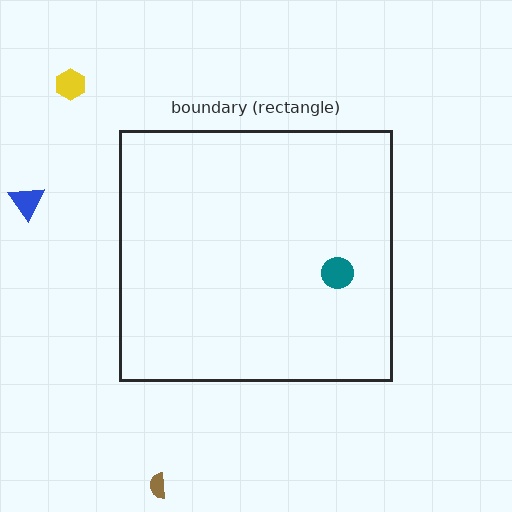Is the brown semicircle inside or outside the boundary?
Outside.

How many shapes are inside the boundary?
1 inside, 3 outside.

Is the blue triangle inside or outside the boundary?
Outside.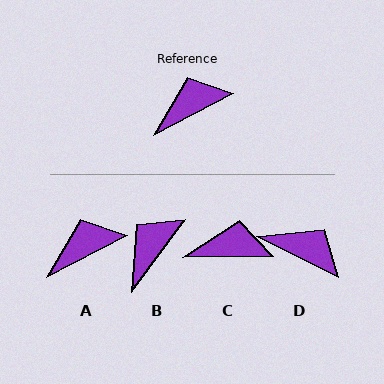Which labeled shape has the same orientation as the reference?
A.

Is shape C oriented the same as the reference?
No, it is off by about 27 degrees.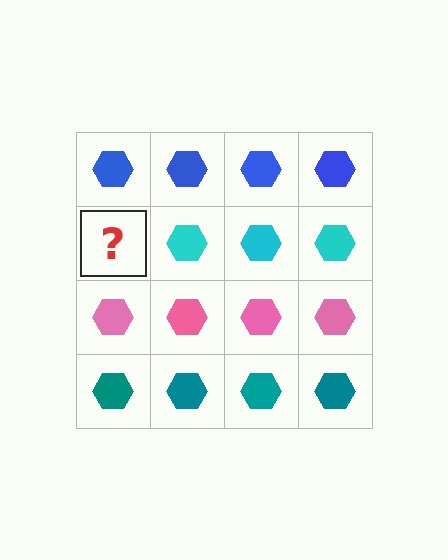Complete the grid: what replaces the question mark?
The question mark should be replaced with a cyan hexagon.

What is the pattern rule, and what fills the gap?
The rule is that each row has a consistent color. The gap should be filled with a cyan hexagon.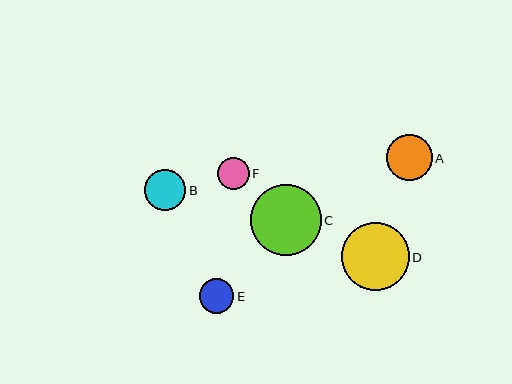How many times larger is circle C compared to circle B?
Circle C is approximately 1.7 times the size of circle B.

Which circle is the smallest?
Circle F is the smallest with a size of approximately 32 pixels.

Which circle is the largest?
Circle C is the largest with a size of approximately 71 pixels.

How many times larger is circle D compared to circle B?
Circle D is approximately 1.6 times the size of circle B.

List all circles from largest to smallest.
From largest to smallest: C, D, A, B, E, F.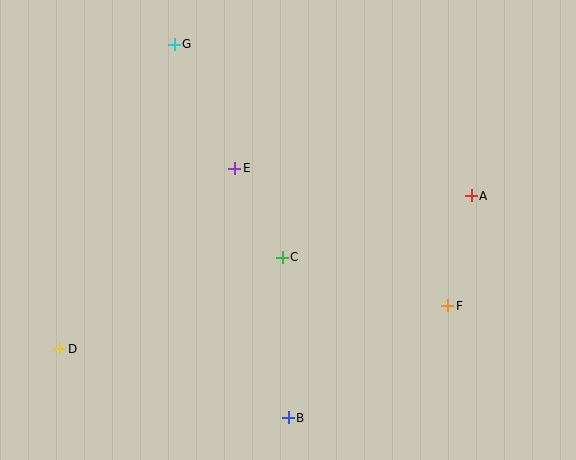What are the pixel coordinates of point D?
Point D is at (60, 349).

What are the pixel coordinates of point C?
Point C is at (282, 257).